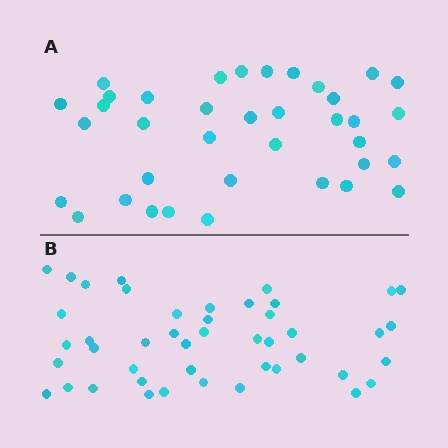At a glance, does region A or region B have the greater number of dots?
Region B (the bottom region) has more dots.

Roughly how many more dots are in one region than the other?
Region B has roughly 8 or so more dots than region A.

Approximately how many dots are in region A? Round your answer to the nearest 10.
About 40 dots. (The exact count is 37, which rounds to 40.)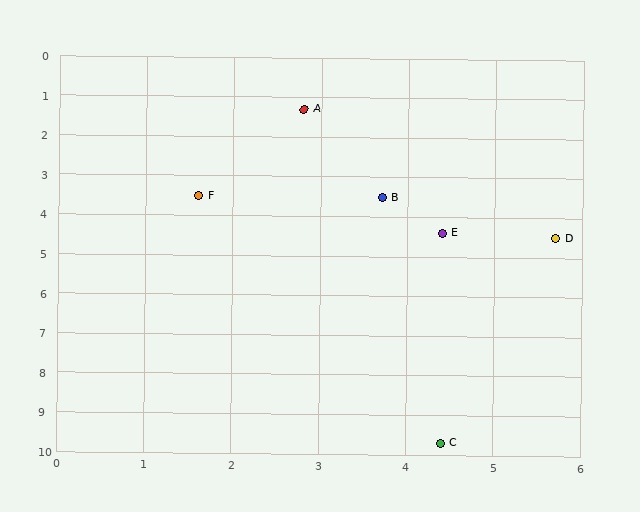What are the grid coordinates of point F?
Point F is at approximately (1.6, 3.5).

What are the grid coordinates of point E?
Point E is at approximately (4.4, 4.4).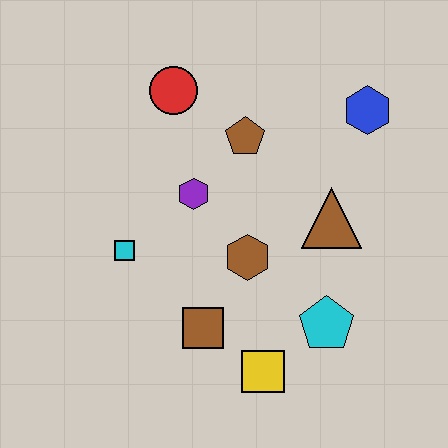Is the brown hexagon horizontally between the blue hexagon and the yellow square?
No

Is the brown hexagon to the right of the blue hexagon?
No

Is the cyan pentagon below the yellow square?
No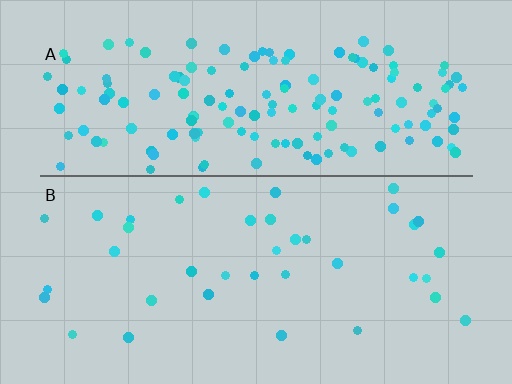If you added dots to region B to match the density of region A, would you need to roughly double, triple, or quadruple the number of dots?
Approximately quadruple.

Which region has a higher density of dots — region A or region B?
A (the top).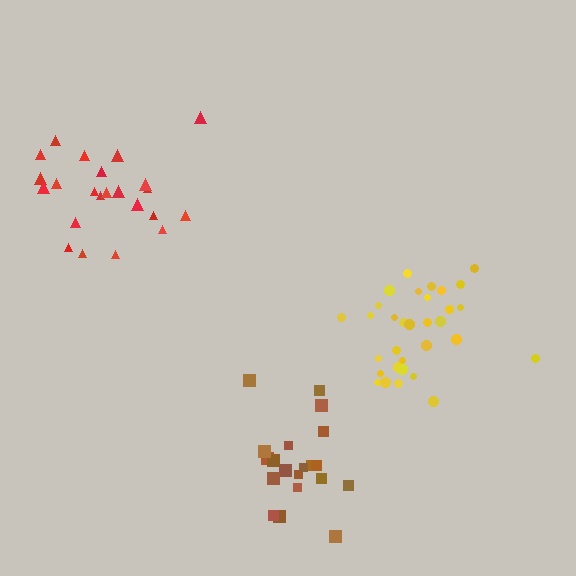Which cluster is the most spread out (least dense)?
Red.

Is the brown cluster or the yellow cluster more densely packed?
Yellow.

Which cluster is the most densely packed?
Yellow.